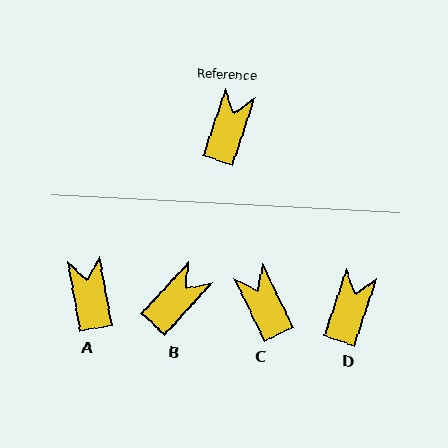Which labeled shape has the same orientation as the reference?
D.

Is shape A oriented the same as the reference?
No, it is off by about 29 degrees.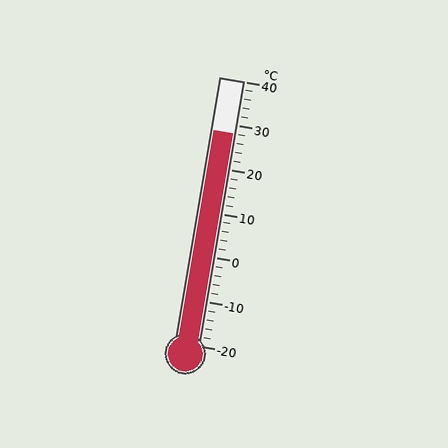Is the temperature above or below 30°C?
The temperature is below 30°C.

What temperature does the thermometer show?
The thermometer shows approximately 28°C.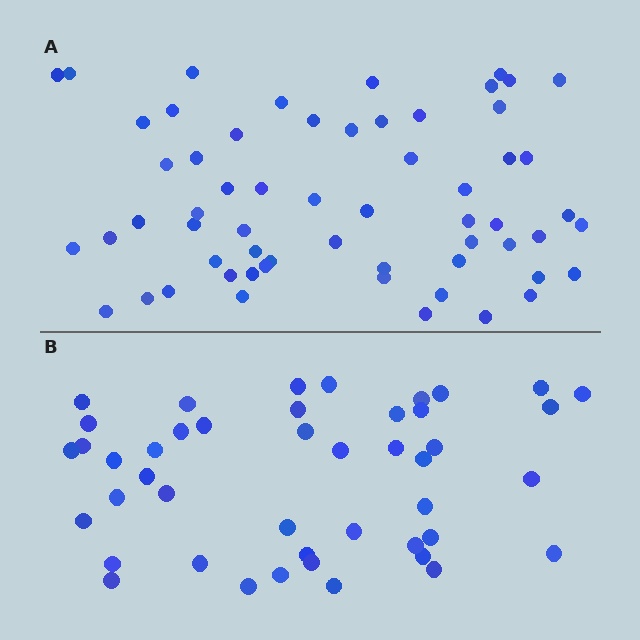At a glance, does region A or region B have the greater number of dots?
Region A (the top region) has more dots.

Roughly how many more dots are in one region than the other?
Region A has approximately 15 more dots than region B.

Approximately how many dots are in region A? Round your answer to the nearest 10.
About 60 dots.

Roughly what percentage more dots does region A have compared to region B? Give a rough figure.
About 35% more.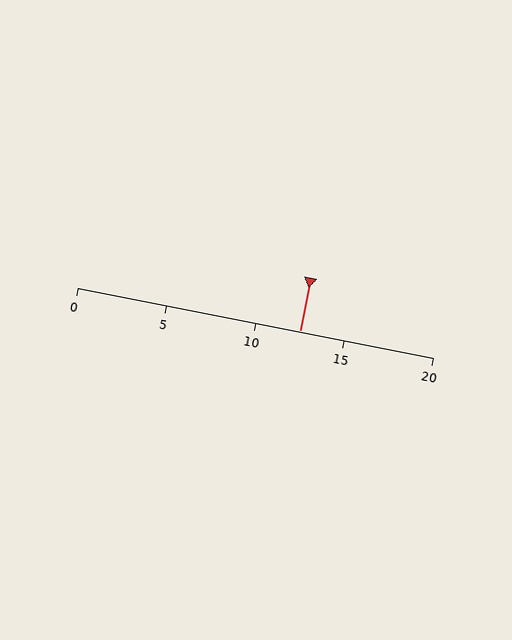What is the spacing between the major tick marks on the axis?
The major ticks are spaced 5 apart.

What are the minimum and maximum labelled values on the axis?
The axis runs from 0 to 20.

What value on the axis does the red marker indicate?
The marker indicates approximately 12.5.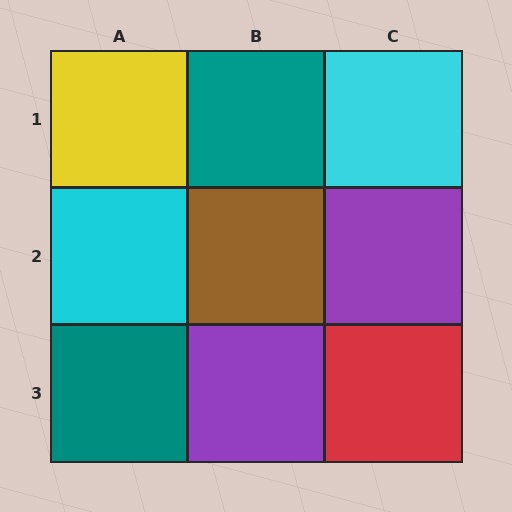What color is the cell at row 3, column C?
Red.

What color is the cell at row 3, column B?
Purple.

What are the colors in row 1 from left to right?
Yellow, teal, cyan.